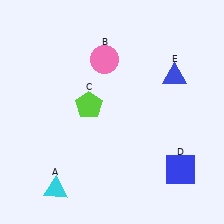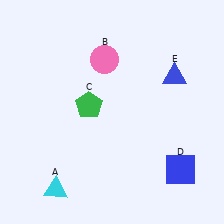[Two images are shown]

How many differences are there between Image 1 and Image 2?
There is 1 difference between the two images.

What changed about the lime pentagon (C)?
In Image 1, C is lime. In Image 2, it changed to green.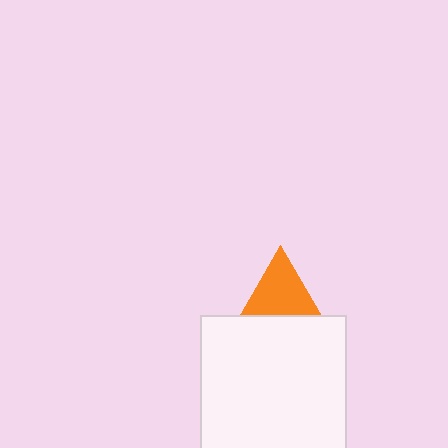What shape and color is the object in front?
The object in front is a white square.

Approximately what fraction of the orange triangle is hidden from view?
Roughly 46% of the orange triangle is hidden behind the white square.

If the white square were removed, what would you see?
You would see the complete orange triangle.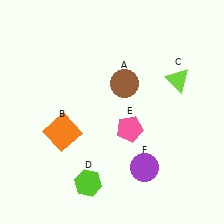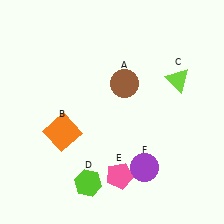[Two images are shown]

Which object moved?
The pink pentagon (E) moved down.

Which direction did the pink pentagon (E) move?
The pink pentagon (E) moved down.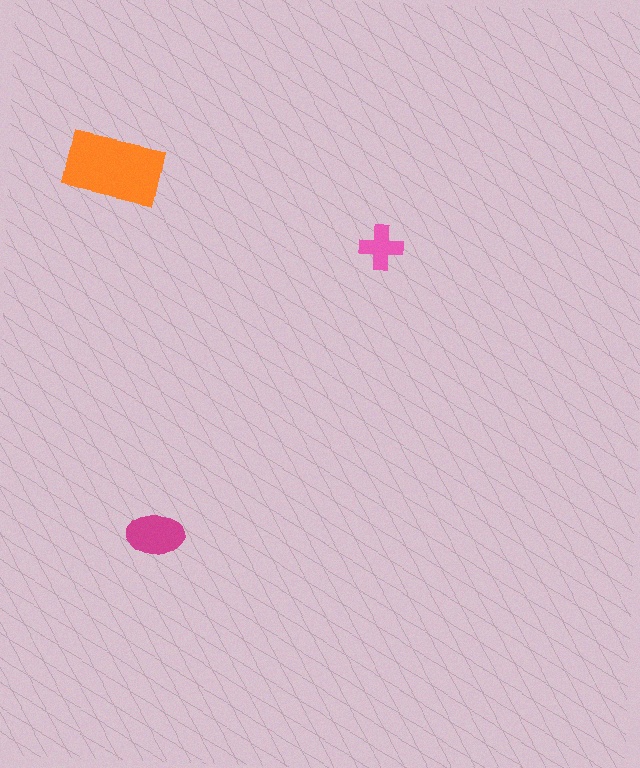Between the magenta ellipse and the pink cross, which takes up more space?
The magenta ellipse.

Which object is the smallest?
The pink cross.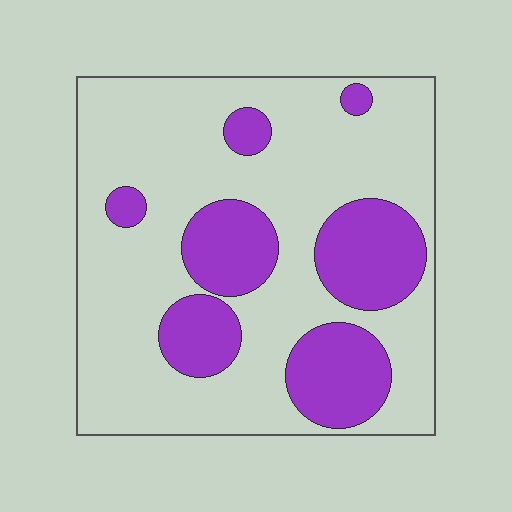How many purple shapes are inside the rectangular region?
7.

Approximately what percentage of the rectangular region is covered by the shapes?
Approximately 30%.